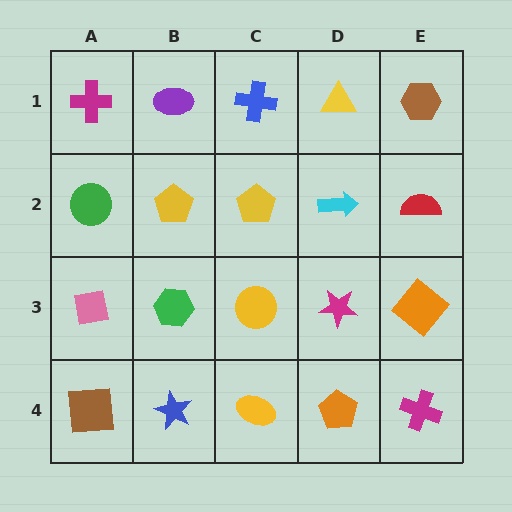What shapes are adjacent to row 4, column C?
A yellow circle (row 3, column C), a blue star (row 4, column B), an orange pentagon (row 4, column D).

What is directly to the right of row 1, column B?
A blue cross.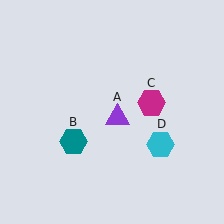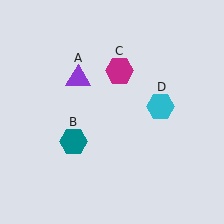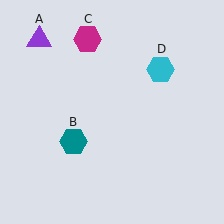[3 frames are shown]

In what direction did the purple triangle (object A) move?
The purple triangle (object A) moved up and to the left.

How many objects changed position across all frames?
3 objects changed position: purple triangle (object A), magenta hexagon (object C), cyan hexagon (object D).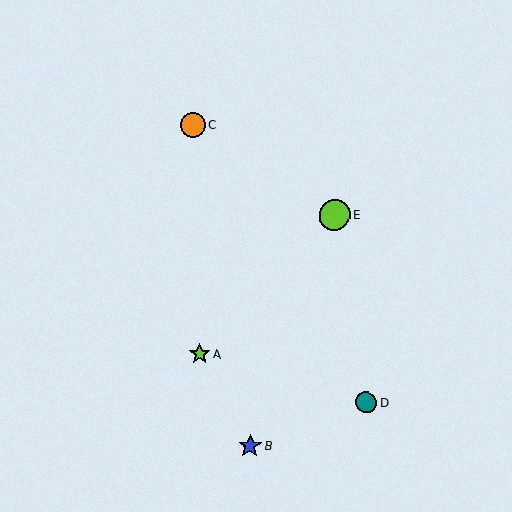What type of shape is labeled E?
Shape E is a lime circle.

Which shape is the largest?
The lime circle (labeled E) is the largest.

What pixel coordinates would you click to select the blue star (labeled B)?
Click at (250, 446) to select the blue star B.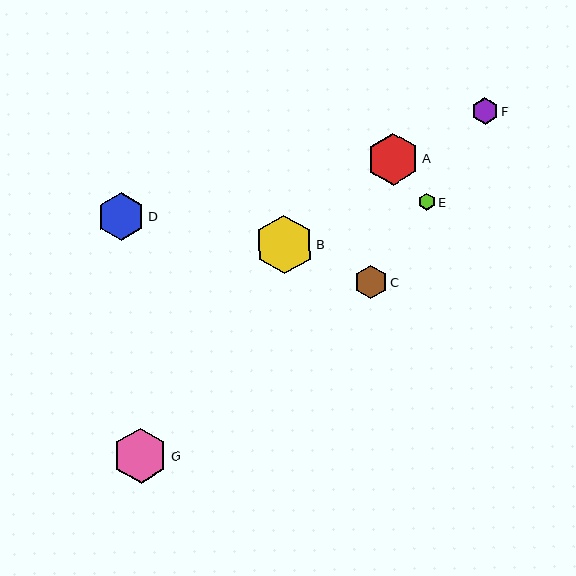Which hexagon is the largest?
Hexagon B is the largest with a size of approximately 59 pixels.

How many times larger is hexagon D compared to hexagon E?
Hexagon D is approximately 2.8 times the size of hexagon E.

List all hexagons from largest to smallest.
From largest to smallest: B, G, A, D, C, F, E.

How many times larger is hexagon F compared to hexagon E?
Hexagon F is approximately 1.6 times the size of hexagon E.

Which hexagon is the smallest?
Hexagon E is the smallest with a size of approximately 17 pixels.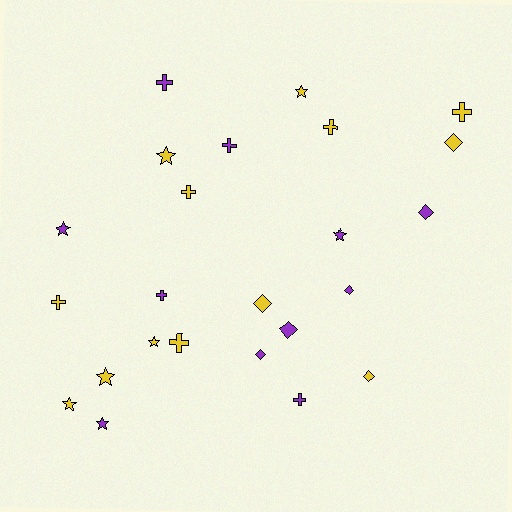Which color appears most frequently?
Yellow, with 13 objects.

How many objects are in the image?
There are 24 objects.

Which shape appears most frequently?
Cross, with 9 objects.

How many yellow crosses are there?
There are 5 yellow crosses.